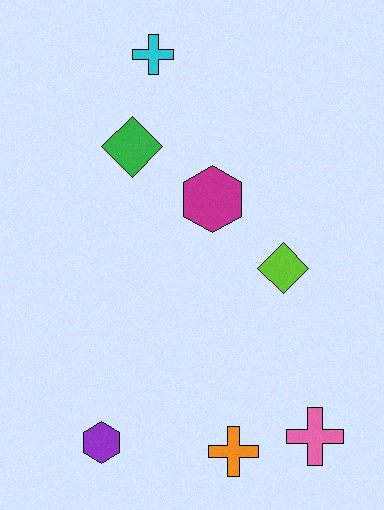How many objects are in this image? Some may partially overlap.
There are 7 objects.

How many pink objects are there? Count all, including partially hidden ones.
There is 1 pink object.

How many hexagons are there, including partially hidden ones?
There are 2 hexagons.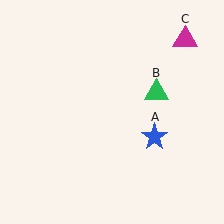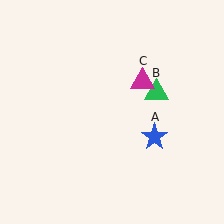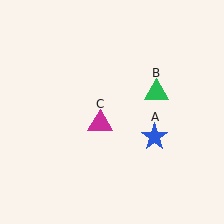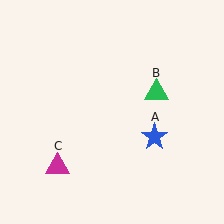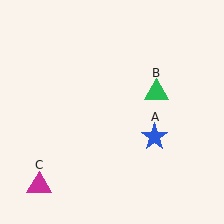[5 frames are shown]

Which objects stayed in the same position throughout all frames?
Blue star (object A) and green triangle (object B) remained stationary.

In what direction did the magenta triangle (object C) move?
The magenta triangle (object C) moved down and to the left.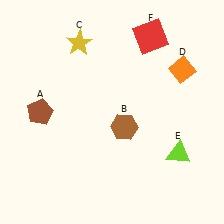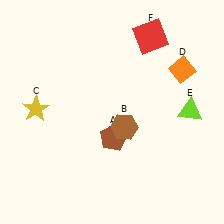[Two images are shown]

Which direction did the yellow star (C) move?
The yellow star (C) moved down.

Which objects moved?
The objects that moved are: the brown pentagon (A), the yellow star (C), the lime triangle (E).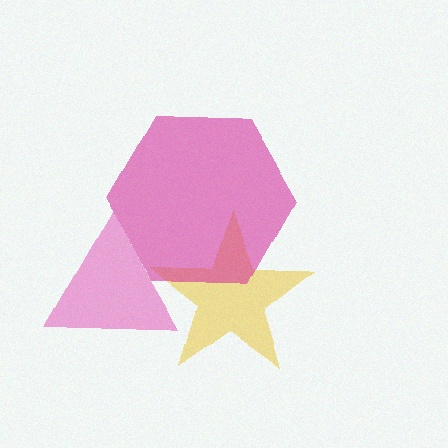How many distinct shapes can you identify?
There are 3 distinct shapes: a yellow star, a pink triangle, a magenta hexagon.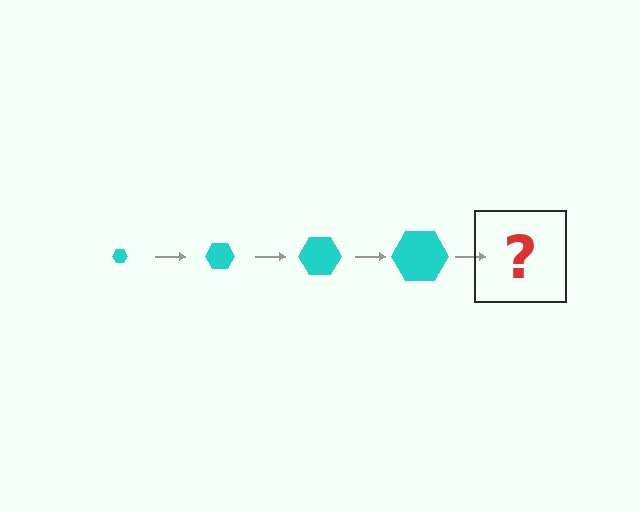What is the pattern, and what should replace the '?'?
The pattern is that the hexagon gets progressively larger each step. The '?' should be a cyan hexagon, larger than the previous one.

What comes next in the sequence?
The next element should be a cyan hexagon, larger than the previous one.